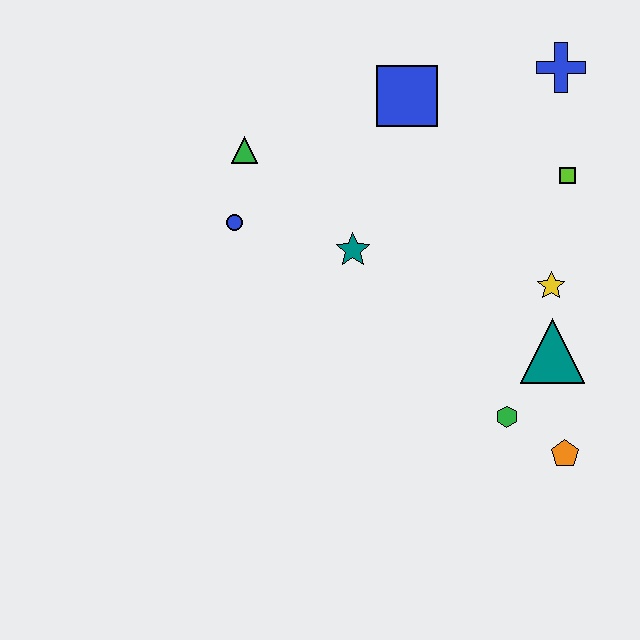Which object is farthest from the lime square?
The blue circle is farthest from the lime square.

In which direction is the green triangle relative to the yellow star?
The green triangle is to the left of the yellow star.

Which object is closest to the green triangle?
The blue circle is closest to the green triangle.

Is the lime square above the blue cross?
No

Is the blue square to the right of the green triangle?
Yes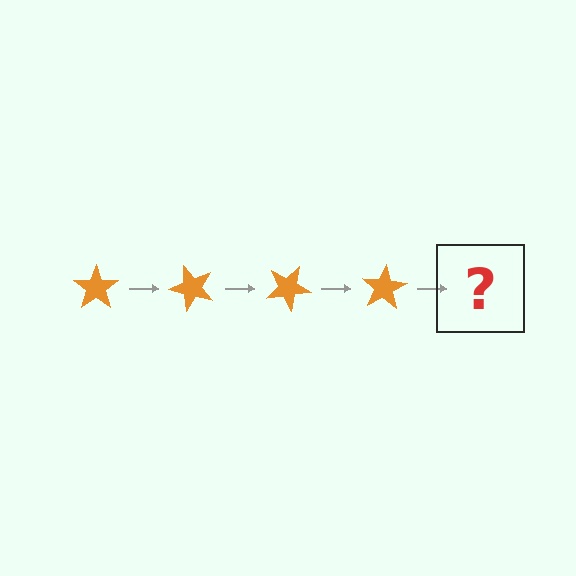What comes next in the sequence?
The next element should be an orange star rotated 200 degrees.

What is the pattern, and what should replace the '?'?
The pattern is that the star rotates 50 degrees each step. The '?' should be an orange star rotated 200 degrees.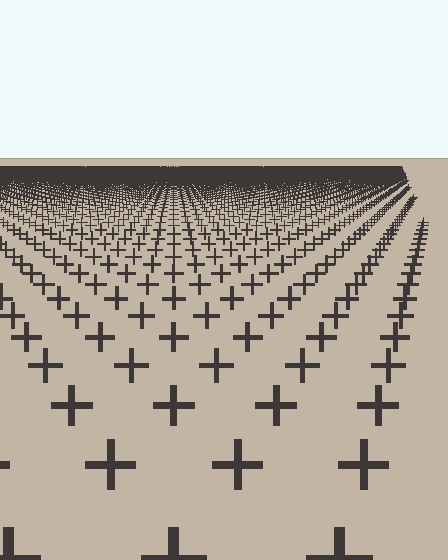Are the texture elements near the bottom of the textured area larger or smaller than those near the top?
Larger. Near the bottom, elements are closer to the viewer and appear at a bigger on-screen size.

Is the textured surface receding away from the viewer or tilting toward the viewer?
The surface is receding away from the viewer. Texture elements get smaller and denser toward the top.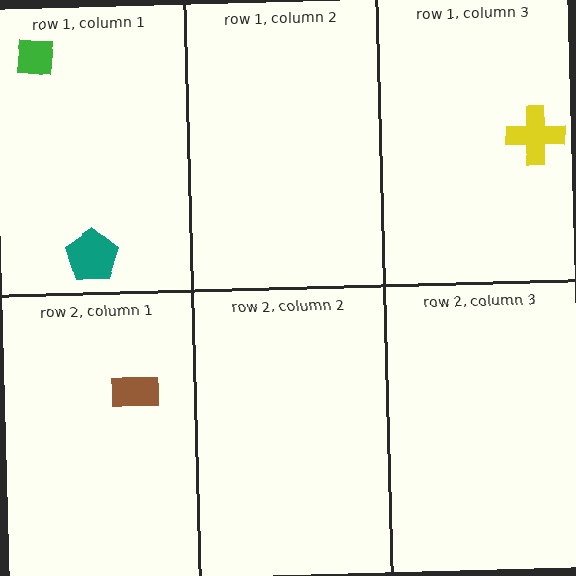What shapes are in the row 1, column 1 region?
The teal pentagon, the green square.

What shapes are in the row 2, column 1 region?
The brown rectangle.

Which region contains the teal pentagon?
The row 1, column 1 region.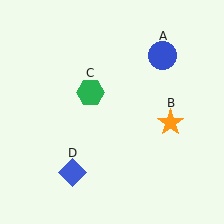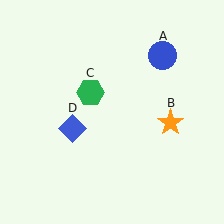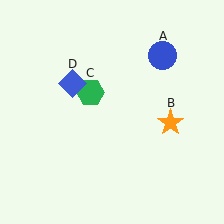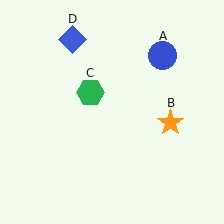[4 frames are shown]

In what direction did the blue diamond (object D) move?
The blue diamond (object D) moved up.